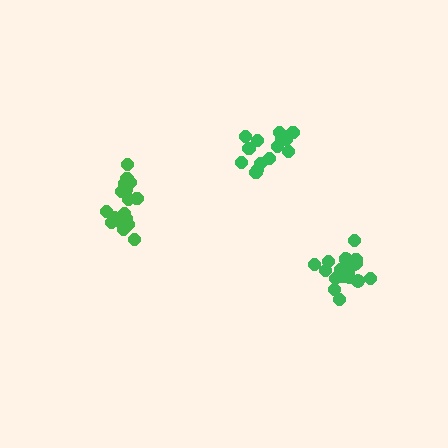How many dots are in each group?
Group 1: 20 dots, Group 2: 14 dots, Group 3: 19 dots (53 total).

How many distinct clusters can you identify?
There are 3 distinct clusters.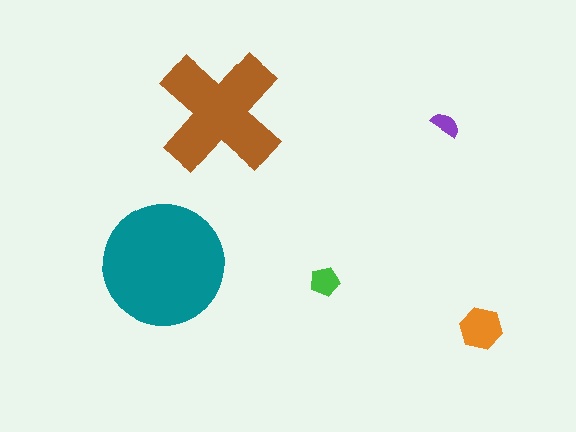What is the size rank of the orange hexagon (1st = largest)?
3rd.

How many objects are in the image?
There are 5 objects in the image.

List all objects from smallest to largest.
The purple semicircle, the green pentagon, the orange hexagon, the brown cross, the teal circle.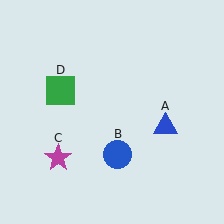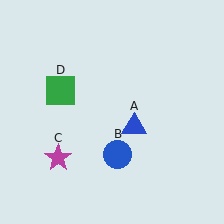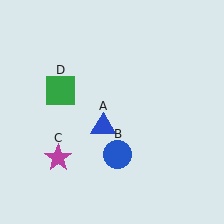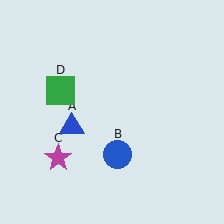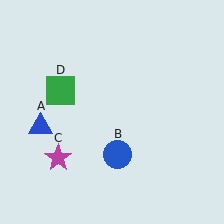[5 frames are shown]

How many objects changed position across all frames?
1 object changed position: blue triangle (object A).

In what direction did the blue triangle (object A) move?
The blue triangle (object A) moved left.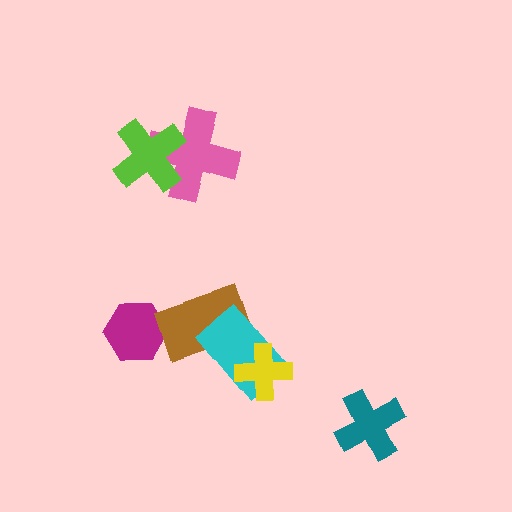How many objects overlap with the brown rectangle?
1 object overlaps with the brown rectangle.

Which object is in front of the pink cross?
The lime cross is in front of the pink cross.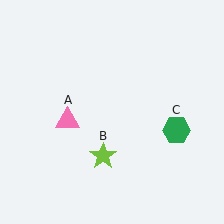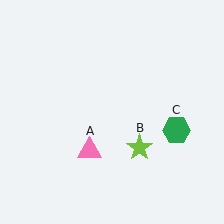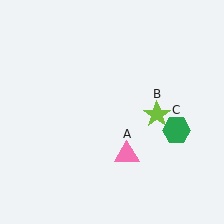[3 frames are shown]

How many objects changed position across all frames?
2 objects changed position: pink triangle (object A), lime star (object B).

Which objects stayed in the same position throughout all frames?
Green hexagon (object C) remained stationary.